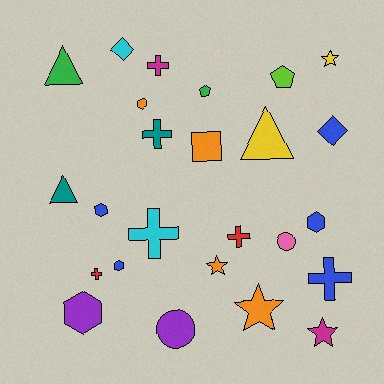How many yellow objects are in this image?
There are 2 yellow objects.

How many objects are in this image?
There are 25 objects.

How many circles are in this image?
There are 2 circles.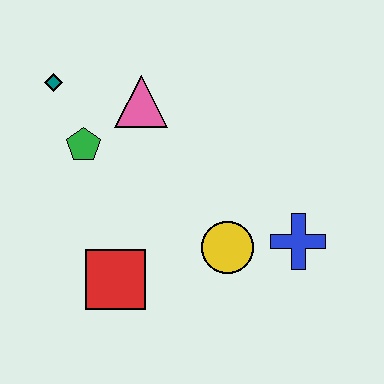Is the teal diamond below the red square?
No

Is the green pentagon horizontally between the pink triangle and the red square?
No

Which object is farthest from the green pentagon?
The blue cross is farthest from the green pentagon.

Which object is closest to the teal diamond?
The green pentagon is closest to the teal diamond.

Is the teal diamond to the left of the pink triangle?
Yes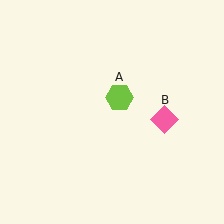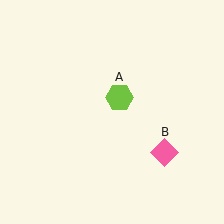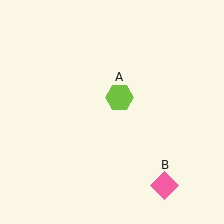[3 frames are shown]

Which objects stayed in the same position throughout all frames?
Lime hexagon (object A) remained stationary.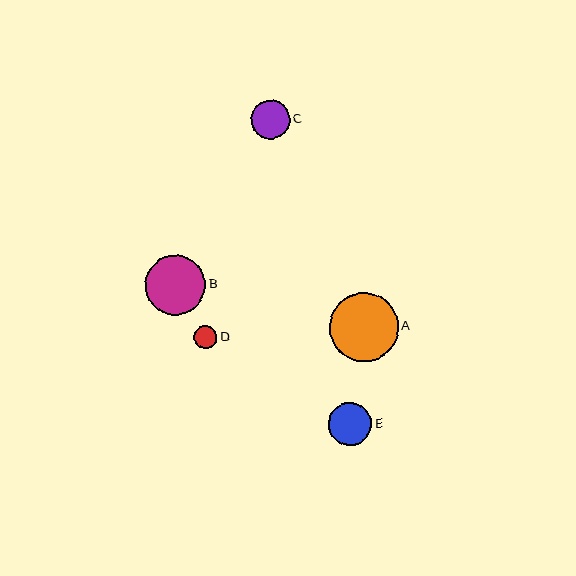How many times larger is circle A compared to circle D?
Circle A is approximately 3.0 times the size of circle D.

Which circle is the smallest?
Circle D is the smallest with a size of approximately 23 pixels.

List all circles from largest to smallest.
From largest to smallest: A, B, E, C, D.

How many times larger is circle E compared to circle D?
Circle E is approximately 1.9 times the size of circle D.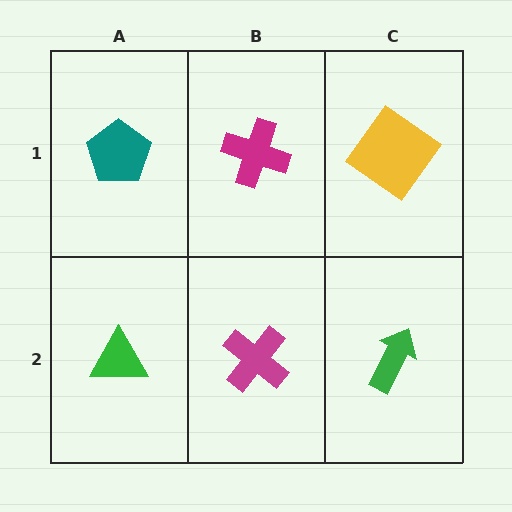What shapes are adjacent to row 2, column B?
A magenta cross (row 1, column B), a green triangle (row 2, column A), a green arrow (row 2, column C).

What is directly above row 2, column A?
A teal pentagon.